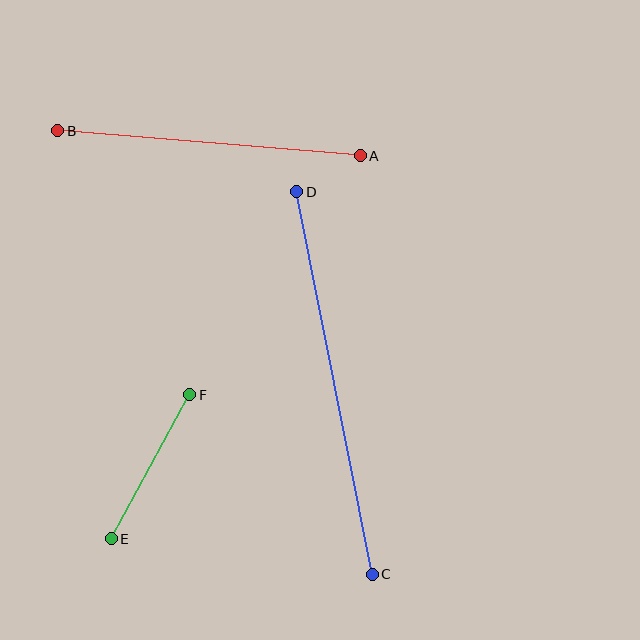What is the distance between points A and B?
The distance is approximately 303 pixels.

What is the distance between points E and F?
The distance is approximately 164 pixels.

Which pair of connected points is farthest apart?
Points C and D are farthest apart.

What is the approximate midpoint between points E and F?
The midpoint is at approximately (150, 467) pixels.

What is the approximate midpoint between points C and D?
The midpoint is at approximately (335, 383) pixels.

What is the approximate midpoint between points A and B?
The midpoint is at approximately (209, 143) pixels.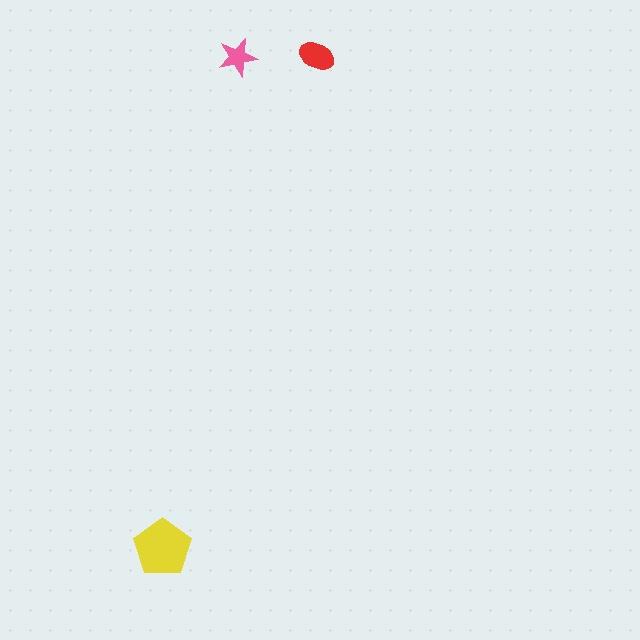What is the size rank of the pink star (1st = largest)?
3rd.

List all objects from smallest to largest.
The pink star, the red ellipse, the yellow pentagon.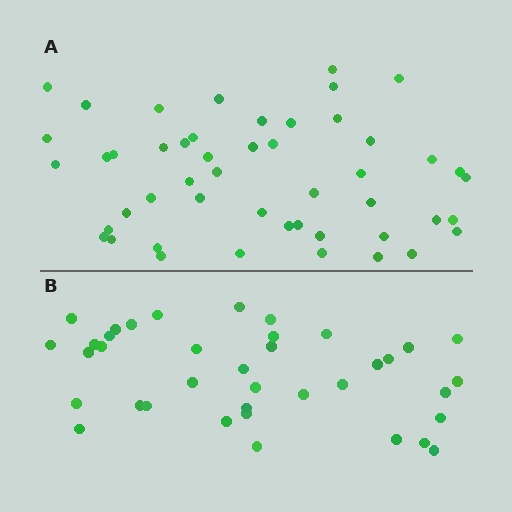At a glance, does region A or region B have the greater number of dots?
Region A (the top region) has more dots.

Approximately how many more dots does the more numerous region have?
Region A has roughly 12 or so more dots than region B.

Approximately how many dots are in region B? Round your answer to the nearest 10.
About 40 dots. (The exact count is 38, which rounds to 40.)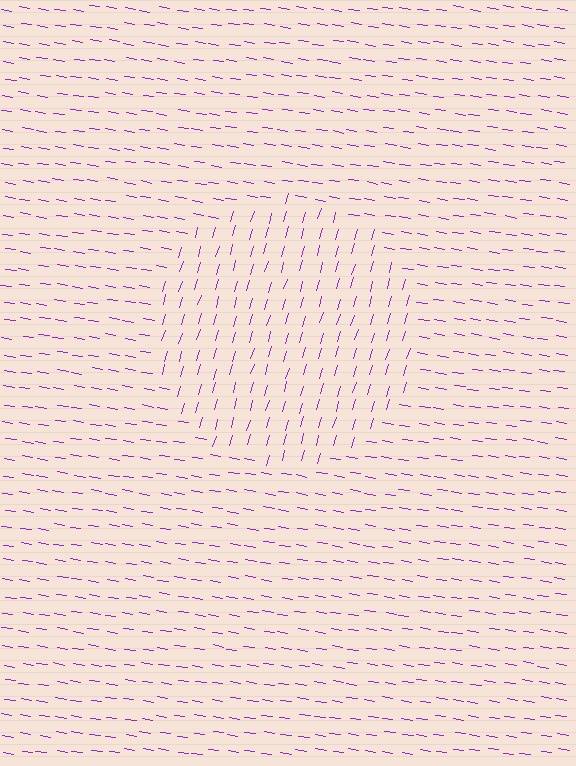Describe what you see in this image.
The image is filled with small purple line segments. A circle region in the image has lines oriented differently from the surrounding lines, creating a visible texture boundary.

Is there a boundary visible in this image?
Yes, there is a texture boundary formed by a change in line orientation.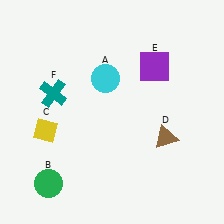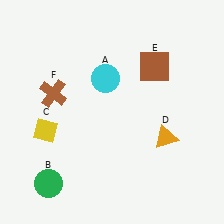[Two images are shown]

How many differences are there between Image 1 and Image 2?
There are 3 differences between the two images.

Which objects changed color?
D changed from brown to orange. E changed from purple to brown. F changed from teal to brown.